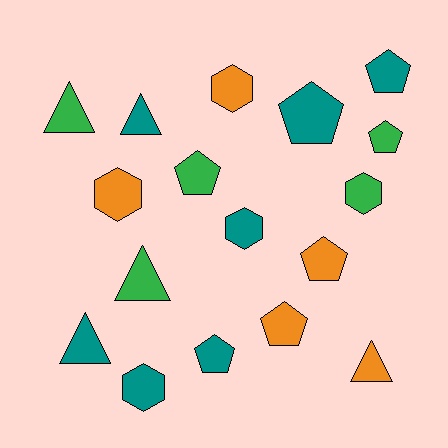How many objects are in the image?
There are 17 objects.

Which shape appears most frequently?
Pentagon, with 7 objects.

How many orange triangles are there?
There is 1 orange triangle.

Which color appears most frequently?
Teal, with 7 objects.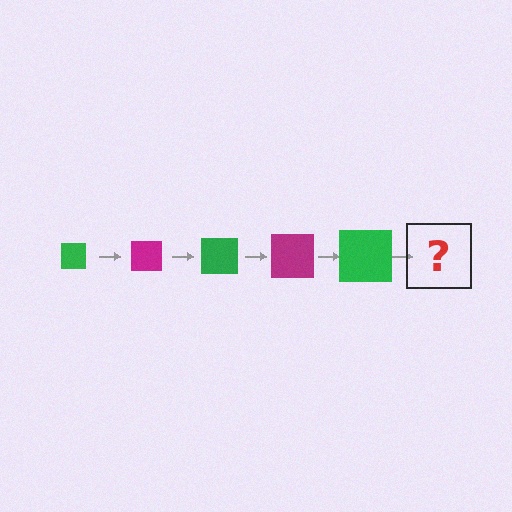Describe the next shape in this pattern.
It should be a magenta square, larger than the previous one.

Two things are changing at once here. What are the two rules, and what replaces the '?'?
The two rules are that the square grows larger each step and the color cycles through green and magenta. The '?' should be a magenta square, larger than the previous one.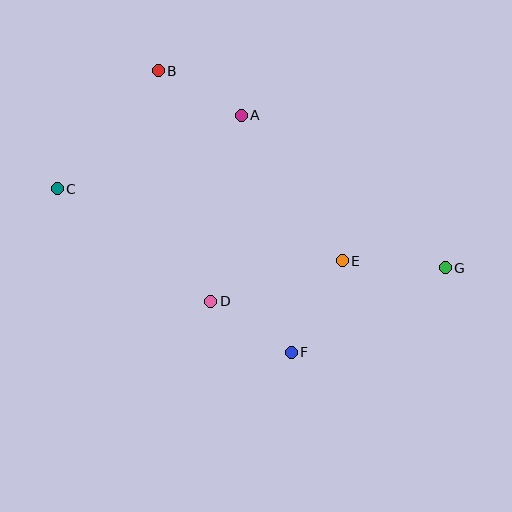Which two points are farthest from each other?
Points C and G are farthest from each other.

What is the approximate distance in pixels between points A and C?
The distance between A and C is approximately 198 pixels.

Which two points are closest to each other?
Points A and B are closest to each other.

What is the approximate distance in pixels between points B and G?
The distance between B and G is approximately 348 pixels.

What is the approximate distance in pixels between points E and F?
The distance between E and F is approximately 105 pixels.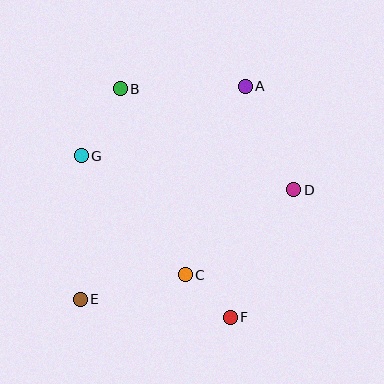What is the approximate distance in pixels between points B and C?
The distance between B and C is approximately 197 pixels.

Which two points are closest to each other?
Points C and F are closest to each other.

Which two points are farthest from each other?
Points A and E are farthest from each other.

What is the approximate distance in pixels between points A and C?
The distance between A and C is approximately 198 pixels.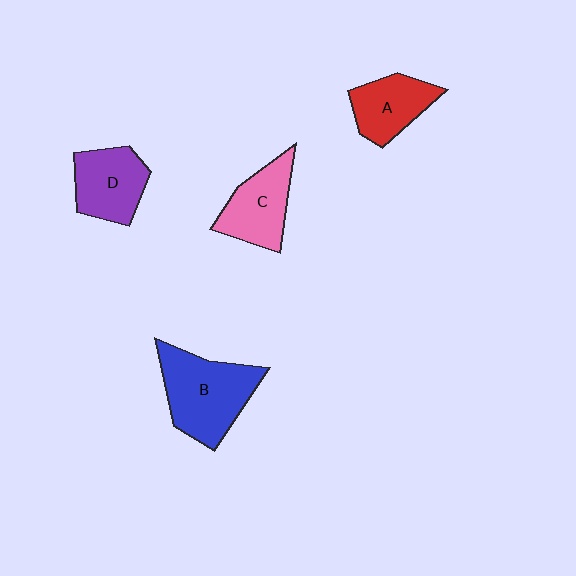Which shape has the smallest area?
Shape A (red).